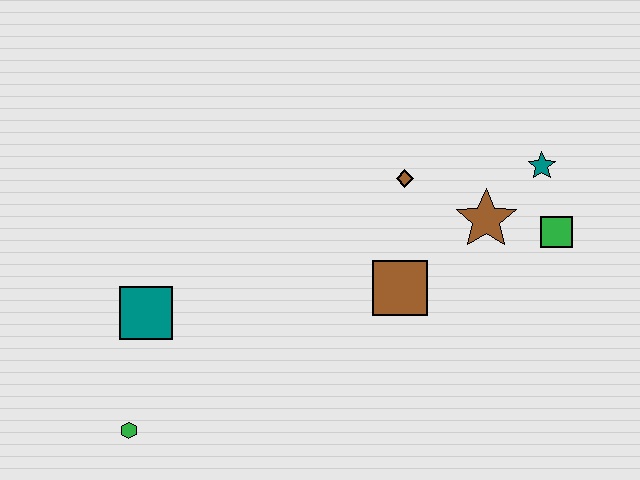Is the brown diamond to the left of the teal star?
Yes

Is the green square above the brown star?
No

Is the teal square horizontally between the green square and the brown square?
No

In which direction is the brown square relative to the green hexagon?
The brown square is to the right of the green hexagon.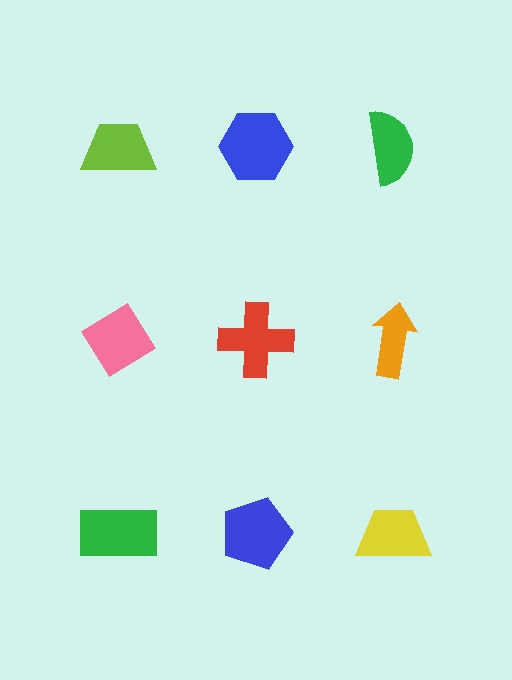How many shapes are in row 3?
3 shapes.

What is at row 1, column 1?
A lime trapezoid.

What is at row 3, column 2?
A blue pentagon.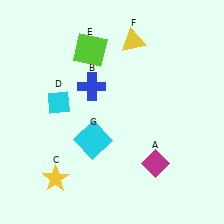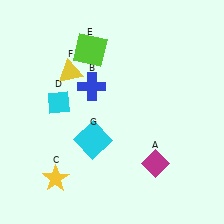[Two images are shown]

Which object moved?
The yellow triangle (F) moved left.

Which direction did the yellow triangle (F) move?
The yellow triangle (F) moved left.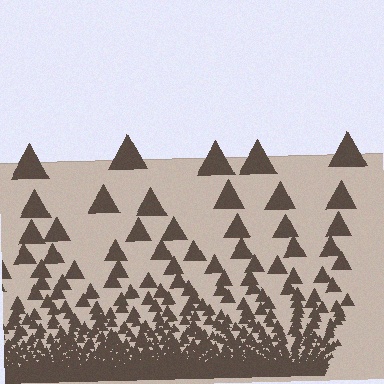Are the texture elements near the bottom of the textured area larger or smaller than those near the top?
Smaller. The gradient is inverted — elements near the bottom are smaller and denser.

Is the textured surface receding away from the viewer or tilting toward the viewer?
The surface appears to tilt toward the viewer. Texture elements get larger and sparser toward the top.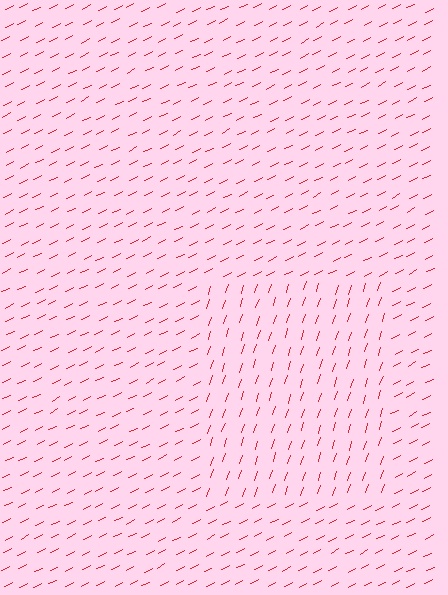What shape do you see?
I see a rectangle.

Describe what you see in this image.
The image is filled with small red line segments. A rectangle region in the image has lines oriented differently from the surrounding lines, creating a visible texture boundary.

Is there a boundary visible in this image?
Yes, there is a texture boundary formed by a change in line orientation.